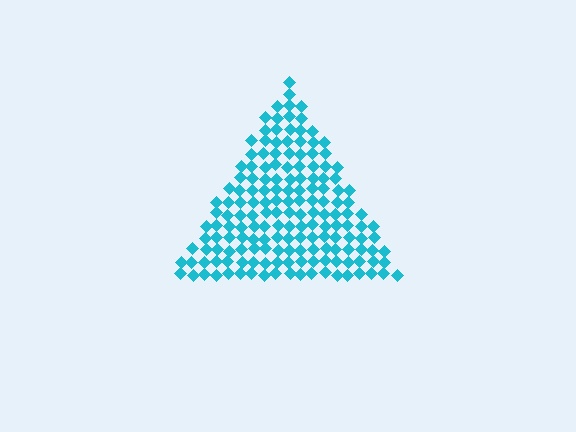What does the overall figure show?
The overall figure shows a triangle.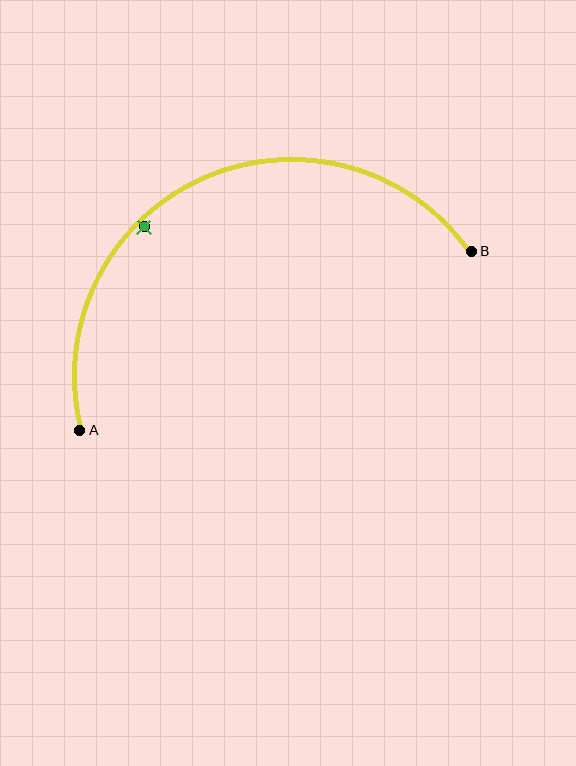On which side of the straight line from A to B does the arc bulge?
The arc bulges above the straight line connecting A and B.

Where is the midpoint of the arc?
The arc midpoint is the point on the curve farthest from the straight line joining A and B. It sits above that line.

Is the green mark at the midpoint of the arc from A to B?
No — the green mark does not lie on the arc at all. It sits slightly inside the curve.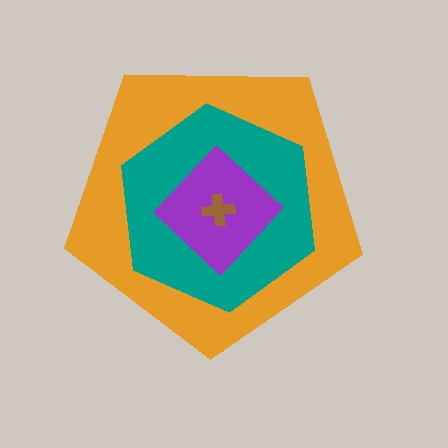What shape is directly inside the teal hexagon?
The purple diamond.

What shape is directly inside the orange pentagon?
The teal hexagon.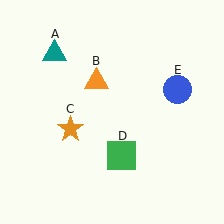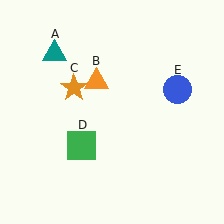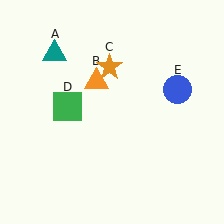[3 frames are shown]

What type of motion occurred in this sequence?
The orange star (object C), green square (object D) rotated clockwise around the center of the scene.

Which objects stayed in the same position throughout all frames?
Teal triangle (object A) and orange triangle (object B) and blue circle (object E) remained stationary.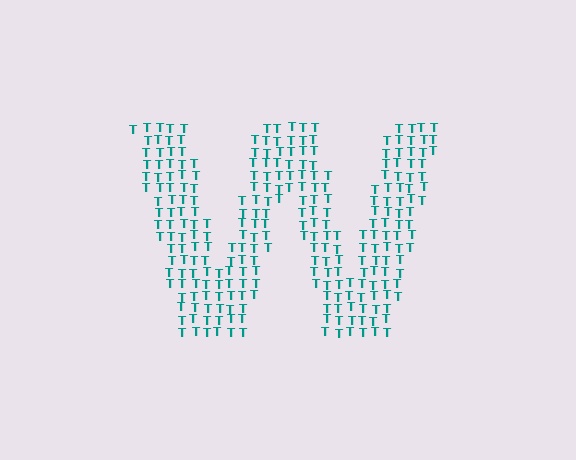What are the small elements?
The small elements are letter T's.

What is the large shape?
The large shape is the letter W.